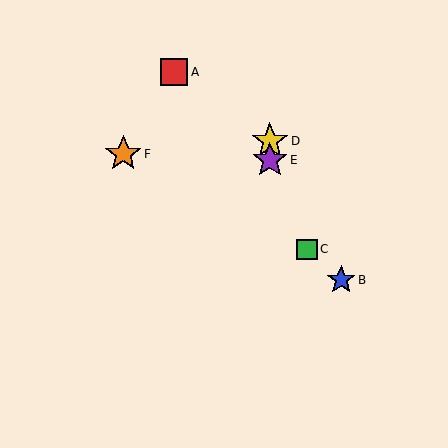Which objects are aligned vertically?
Objects D, E are aligned vertically.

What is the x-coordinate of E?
Object E is at x≈270.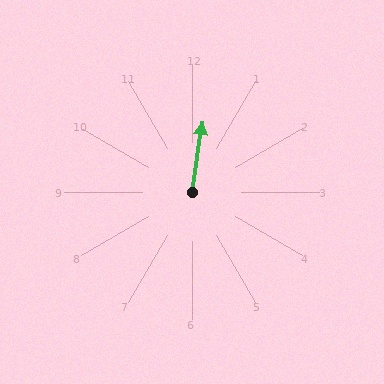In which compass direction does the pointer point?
North.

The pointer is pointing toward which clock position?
Roughly 12 o'clock.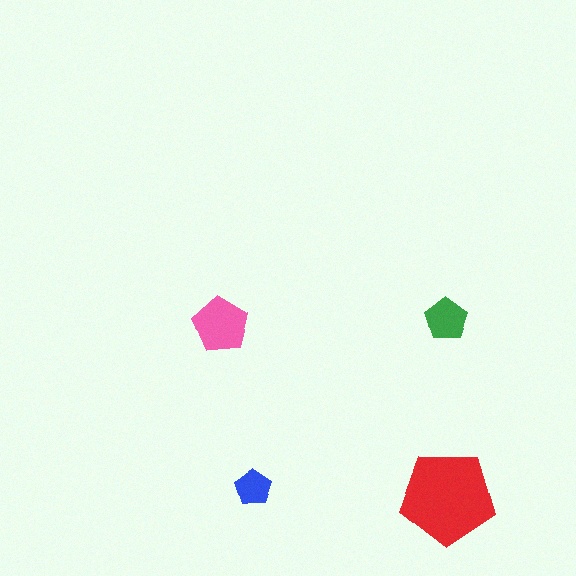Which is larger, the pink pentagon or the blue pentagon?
The pink one.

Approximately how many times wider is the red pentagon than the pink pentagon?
About 1.5 times wider.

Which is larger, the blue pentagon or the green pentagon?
The green one.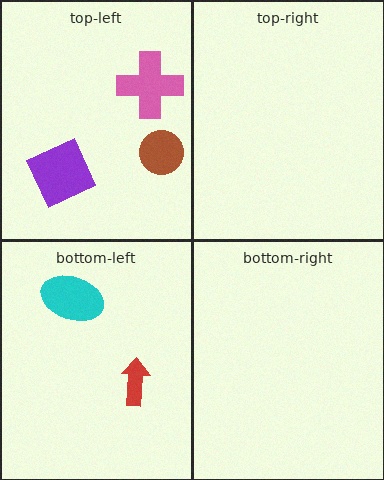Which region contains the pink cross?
The top-left region.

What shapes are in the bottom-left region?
The red arrow, the cyan ellipse.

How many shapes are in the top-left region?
3.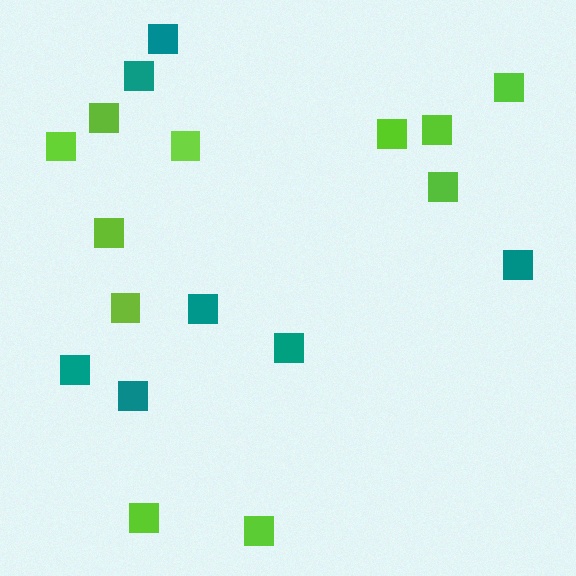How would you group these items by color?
There are 2 groups: one group of lime squares (11) and one group of teal squares (7).